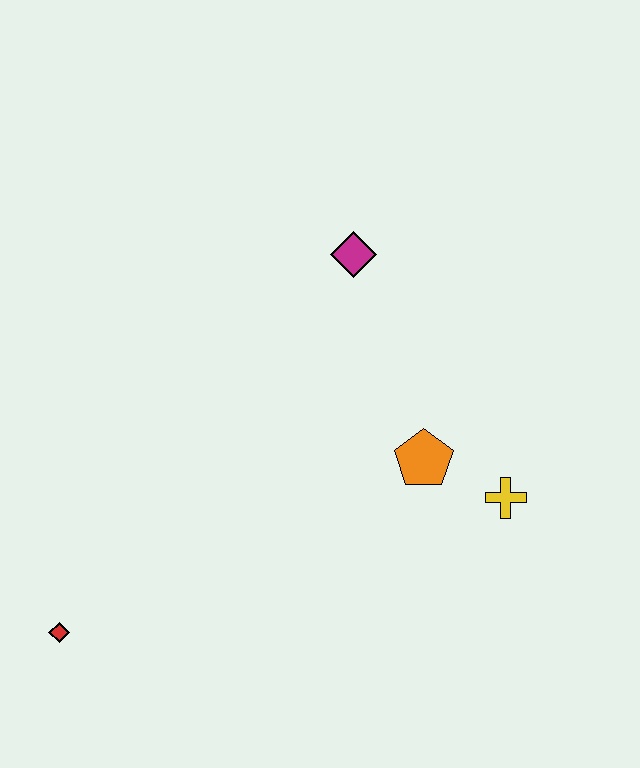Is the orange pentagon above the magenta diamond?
No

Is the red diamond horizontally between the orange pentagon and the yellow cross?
No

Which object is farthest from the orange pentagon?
The red diamond is farthest from the orange pentagon.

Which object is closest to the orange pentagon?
The yellow cross is closest to the orange pentagon.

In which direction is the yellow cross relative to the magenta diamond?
The yellow cross is below the magenta diamond.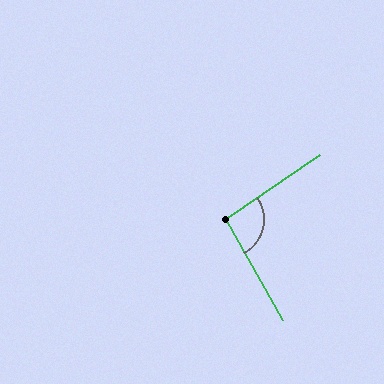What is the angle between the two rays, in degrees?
Approximately 95 degrees.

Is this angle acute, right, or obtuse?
It is approximately a right angle.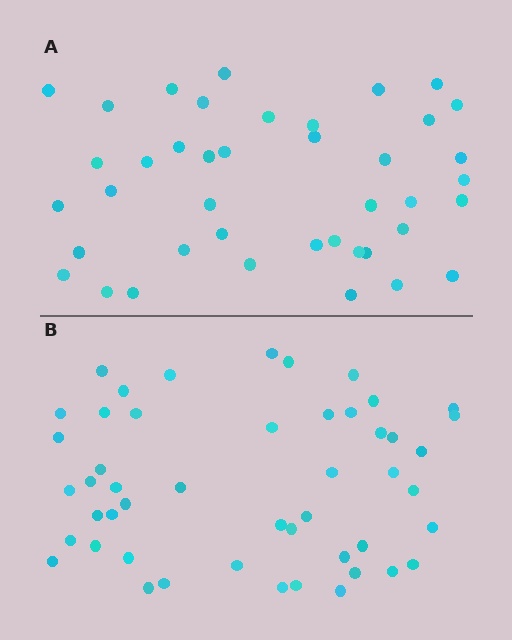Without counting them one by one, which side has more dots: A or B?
Region B (the bottom region) has more dots.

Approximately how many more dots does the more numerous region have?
Region B has roughly 8 or so more dots than region A.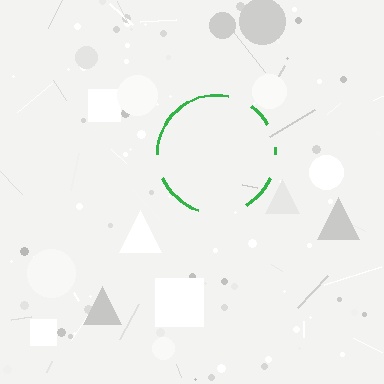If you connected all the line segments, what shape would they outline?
They would outline a circle.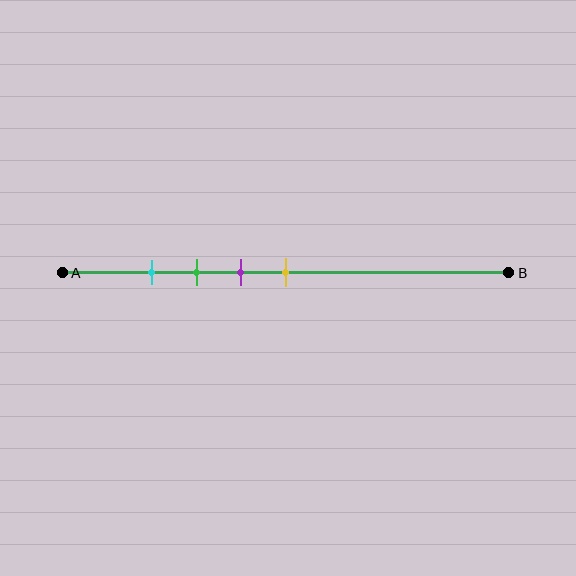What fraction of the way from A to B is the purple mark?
The purple mark is approximately 40% (0.4) of the way from A to B.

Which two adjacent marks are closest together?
The cyan and green marks are the closest adjacent pair.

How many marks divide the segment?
There are 4 marks dividing the segment.